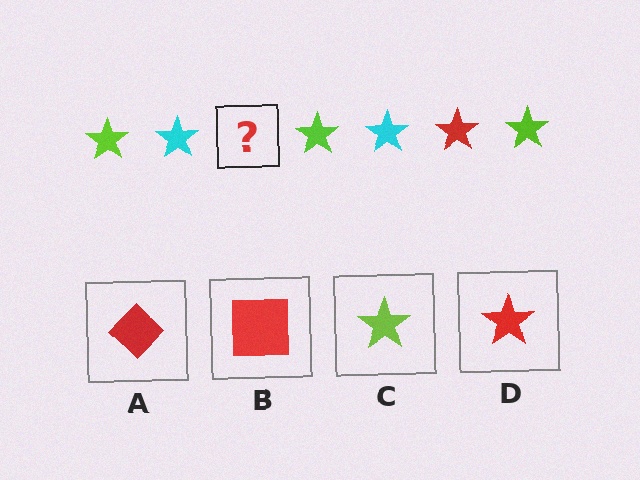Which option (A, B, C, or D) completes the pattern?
D.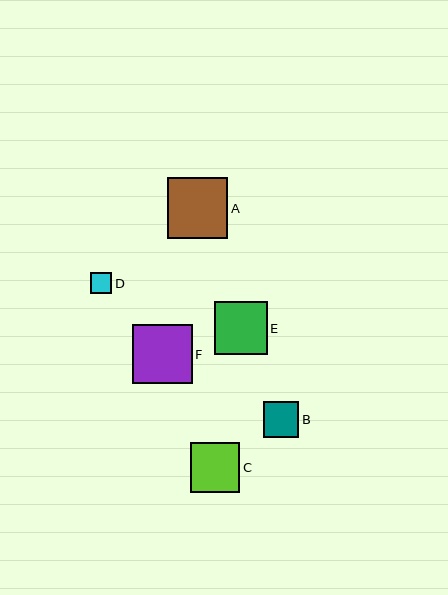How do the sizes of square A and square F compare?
Square A and square F are approximately the same size.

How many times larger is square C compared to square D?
Square C is approximately 2.3 times the size of square D.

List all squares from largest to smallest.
From largest to smallest: A, F, E, C, B, D.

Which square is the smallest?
Square D is the smallest with a size of approximately 21 pixels.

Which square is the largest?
Square A is the largest with a size of approximately 61 pixels.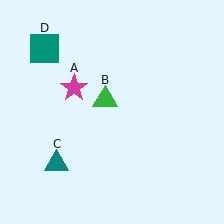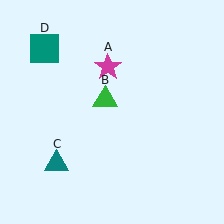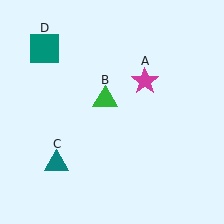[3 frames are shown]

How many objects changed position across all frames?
1 object changed position: magenta star (object A).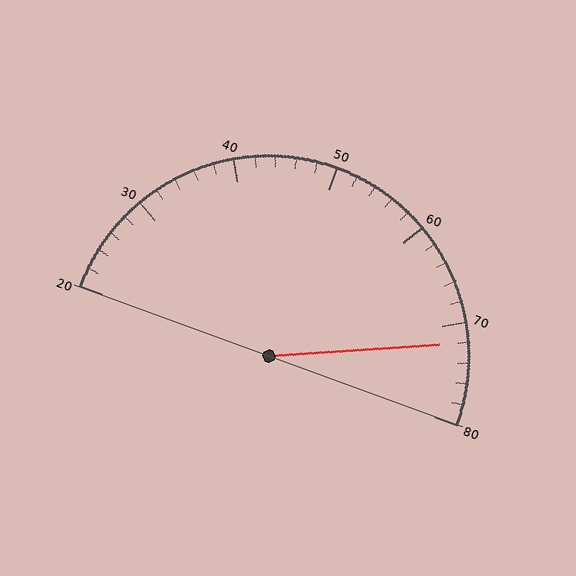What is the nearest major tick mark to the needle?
The nearest major tick mark is 70.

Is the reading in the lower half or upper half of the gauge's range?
The reading is in the upper half of the range (20 to 80).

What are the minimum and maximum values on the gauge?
The gauge ranges from 20 to 80.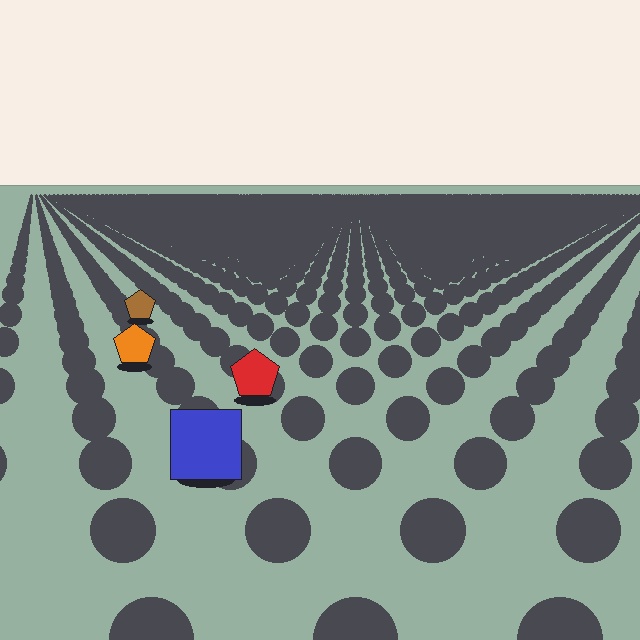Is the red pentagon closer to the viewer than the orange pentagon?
Yes. The red pentagon is closer — you can tell from the texture gradient: the ground texture is coarser near it.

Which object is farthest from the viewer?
The brown pentagon is farthest from the viewer. It appears smaller and the ground texture around it is denser.